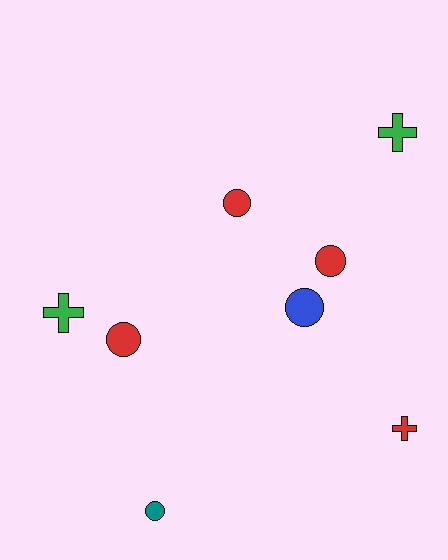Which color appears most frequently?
Red, with 4 objects.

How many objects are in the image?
There are 8 objects.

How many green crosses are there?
There are 2 green crosses.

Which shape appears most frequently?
Circle, with 5 objects.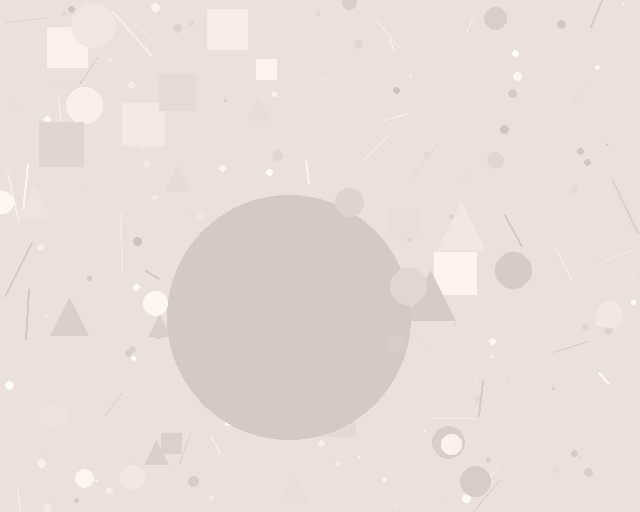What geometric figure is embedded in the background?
A circle is embedded in the background.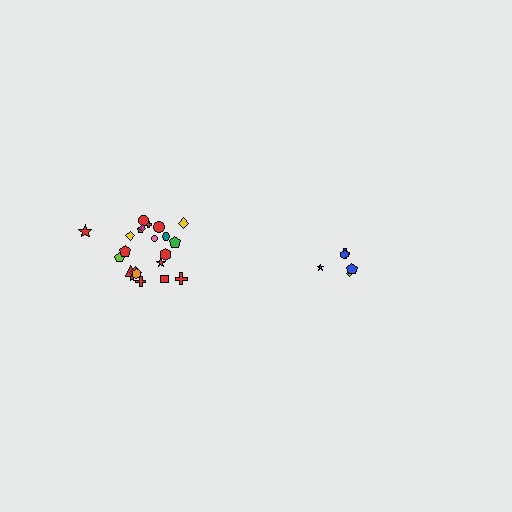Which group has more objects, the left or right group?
The left group.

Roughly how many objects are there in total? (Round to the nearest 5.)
Roughly 25 objects in total.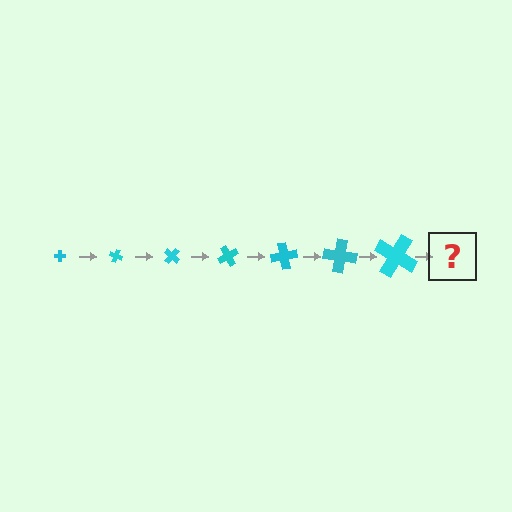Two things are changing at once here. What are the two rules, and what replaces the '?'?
The two rules are that the cross grows larger each step and it rotates 20 degrees each step. The '?' should be a cross, larger than the previous one and rotated 140 degrees from the start.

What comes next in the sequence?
The next element should be a cross, larger than the previous one and rotated 140 degrees from the start.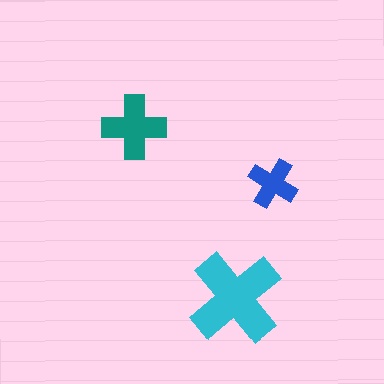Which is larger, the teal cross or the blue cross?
The teal one.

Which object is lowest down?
The cyan cross is bottommost.